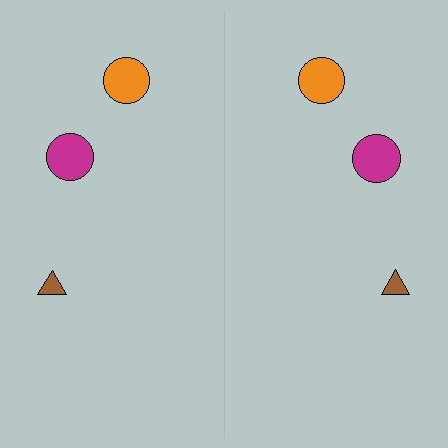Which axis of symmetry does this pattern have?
The pattern has a vertical axis of symmetry running through the center of the image.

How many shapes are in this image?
There are 6 shapes in this image.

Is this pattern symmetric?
Yes, this pattern has bilateral (reflection) symmetry.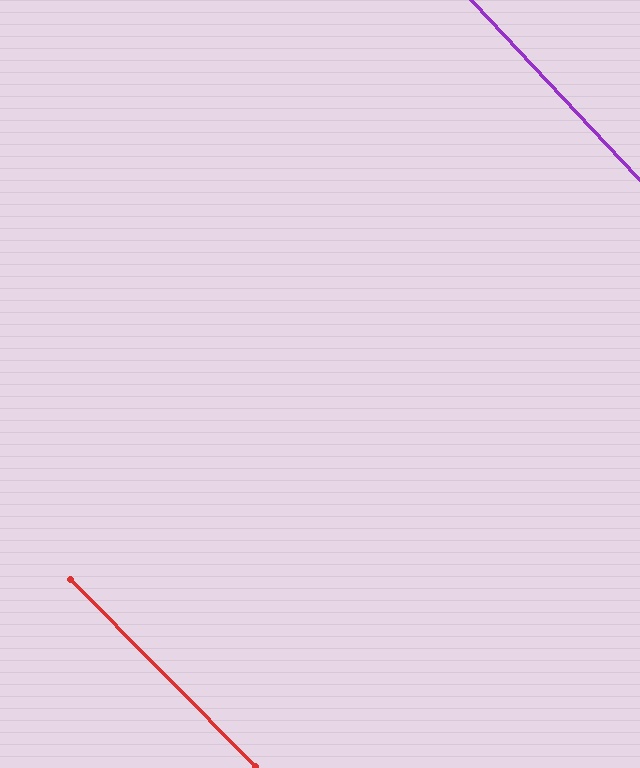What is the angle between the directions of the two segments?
Approximately 2 degrees.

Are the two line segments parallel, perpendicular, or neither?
Parallel — their directions differ by only 1.8°.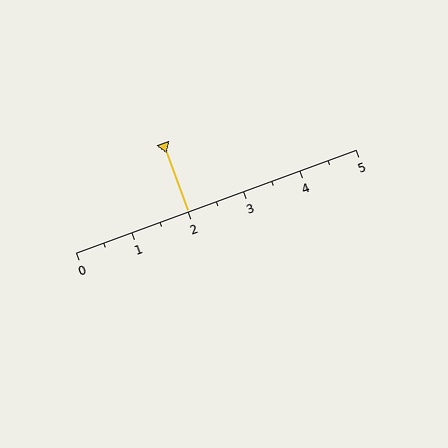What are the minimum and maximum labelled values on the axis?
The axis runs from 0 to 5.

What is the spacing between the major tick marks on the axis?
The major ticks are spaced 1 apart.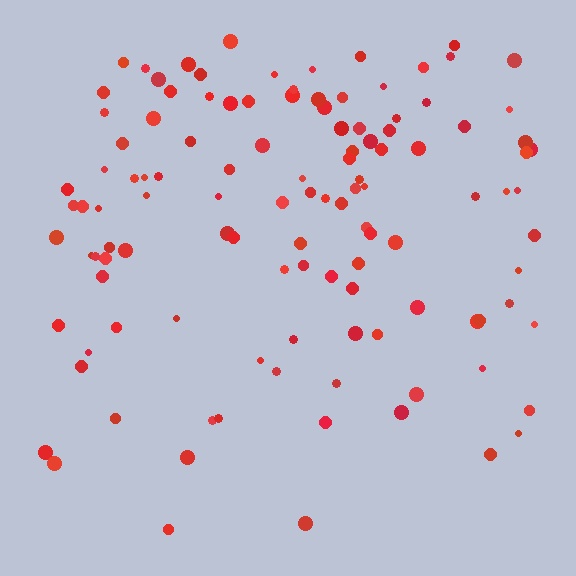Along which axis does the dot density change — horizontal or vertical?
Vertical.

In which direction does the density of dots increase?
From bottom to top, with the top side densest.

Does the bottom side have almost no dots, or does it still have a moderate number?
Still a moderate number, just noticeably fewer than the top.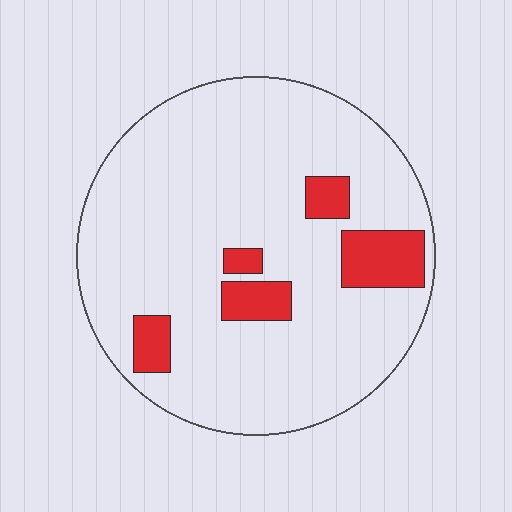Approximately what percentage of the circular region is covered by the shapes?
Approximately 15%.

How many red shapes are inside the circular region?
5.